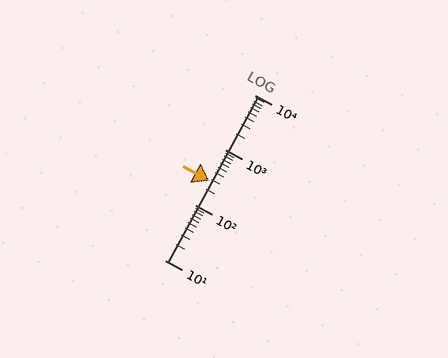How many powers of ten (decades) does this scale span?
The scale spans 3 decades, from 10 to 10000.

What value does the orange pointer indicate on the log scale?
The pointer indicates approximately 280.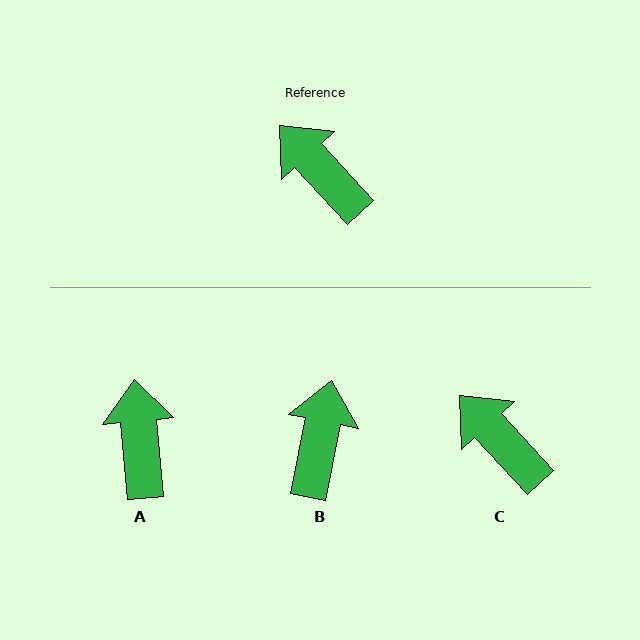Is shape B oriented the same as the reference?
No, it is off by about 54 degrees.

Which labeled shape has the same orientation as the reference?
C.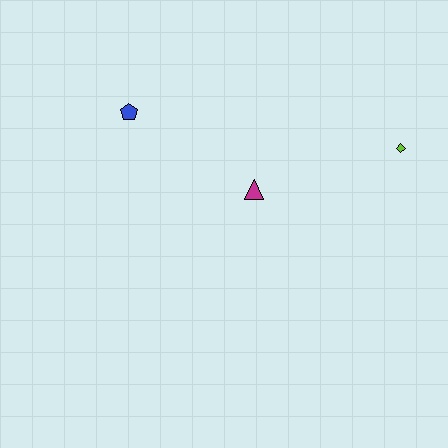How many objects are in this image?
There are 3 objects.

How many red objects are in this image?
There are no red objects.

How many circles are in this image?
There are no circles.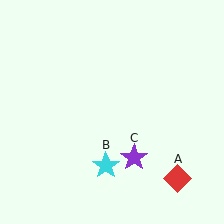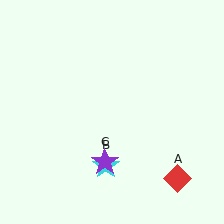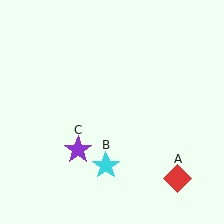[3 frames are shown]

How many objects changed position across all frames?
1 object changed position: purple star (object C).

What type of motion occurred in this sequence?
The purple star (object C) rotated clockwise around the center of the scene.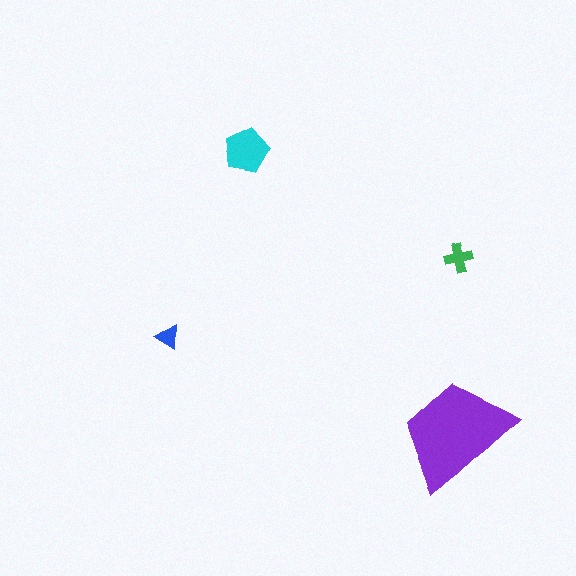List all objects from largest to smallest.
The purple trapezoid, the cyan pentagon, the green cross, the blue triangle.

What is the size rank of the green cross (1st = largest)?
3rd.